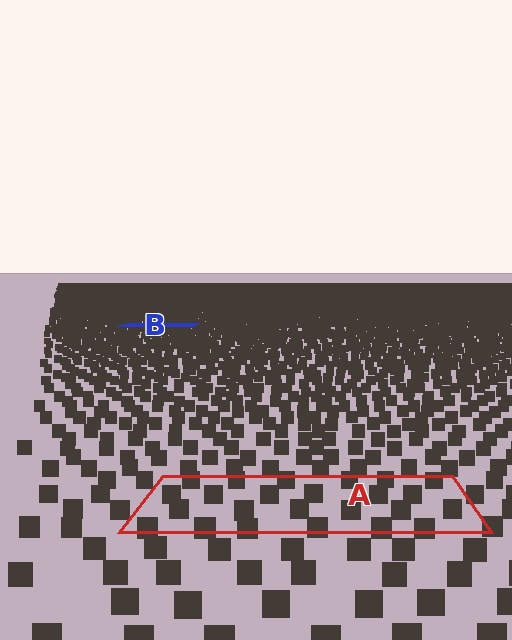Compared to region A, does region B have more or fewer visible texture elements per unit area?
Region B has more texture elements per unit area — they are packed more densely because it is farther away.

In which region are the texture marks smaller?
The texture marks are smaller in region B, because it is farther away.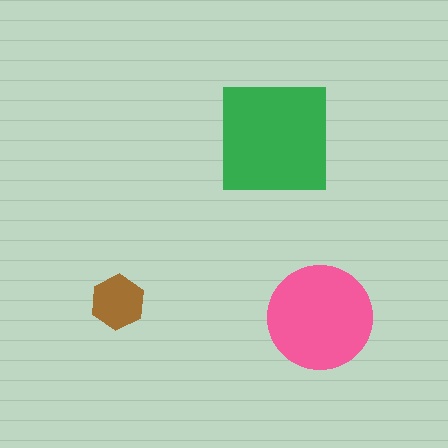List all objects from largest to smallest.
The green square, the pink circle, the brown hexagon.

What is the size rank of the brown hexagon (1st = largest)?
3rd.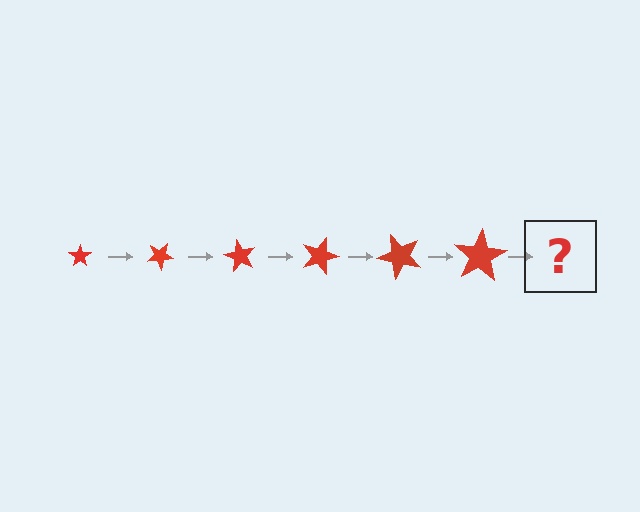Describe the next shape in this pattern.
It should be a star, larger than the previous one and rotated 180 degrees from the start.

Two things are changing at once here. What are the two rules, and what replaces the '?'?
The two rules are that the star grows larger each step and it rotates 30 degrees each step. The '?' should be a star, larger than the previous one and rotated 180 degrees from the start.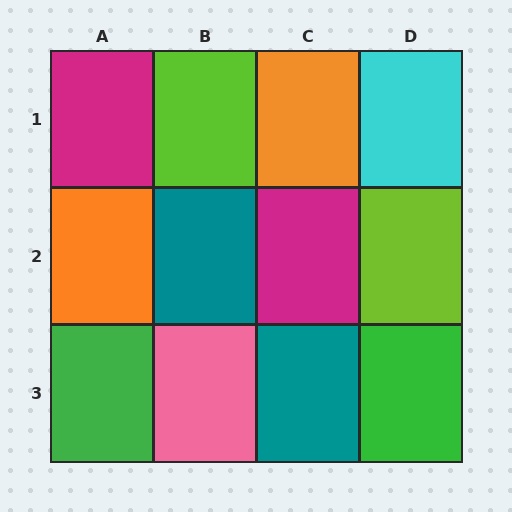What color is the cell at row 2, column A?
Orange.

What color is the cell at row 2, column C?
Magenta.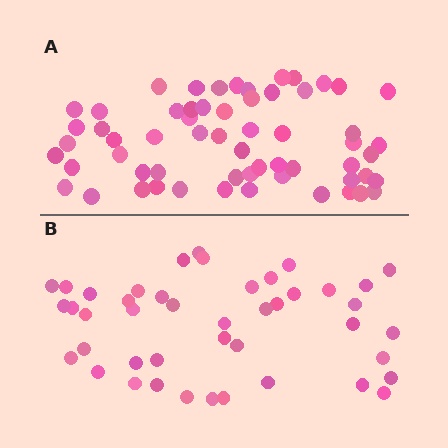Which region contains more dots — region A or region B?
Region A (the top region) has more dots.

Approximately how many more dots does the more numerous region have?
Region A has approximately 15 more dots than region B.